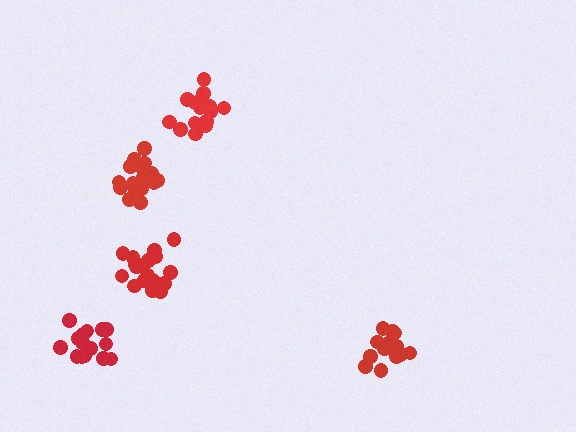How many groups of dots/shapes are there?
There are 5 groups.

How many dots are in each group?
Group 1: 15 dots, Group 2: 15 dots, Group 3: 19 dots, Group 4: 15 dots, Group 5: 20 dots (84 total).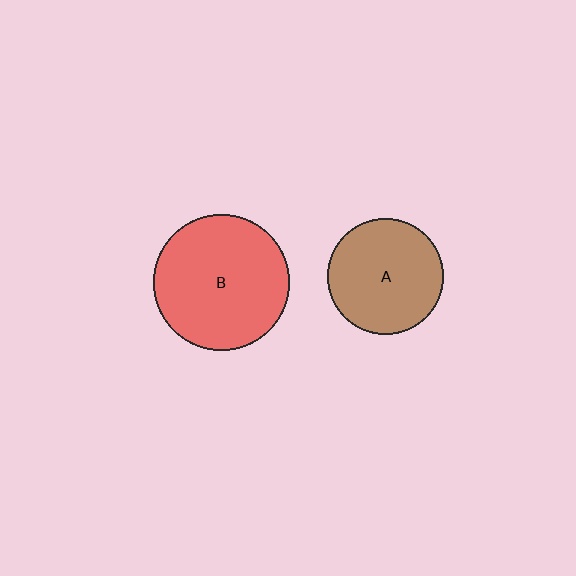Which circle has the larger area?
Circle B (red).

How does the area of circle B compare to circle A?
Approximately 1.4 times.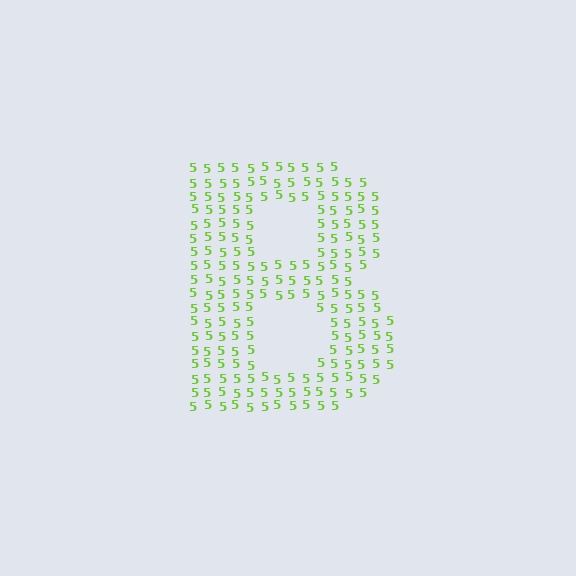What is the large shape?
The large shape is the letter B.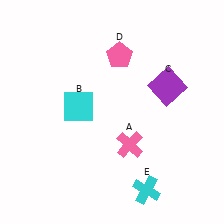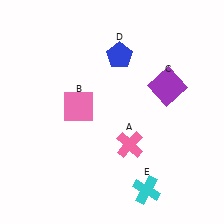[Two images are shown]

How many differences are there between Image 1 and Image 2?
There are 2 differences between the two images.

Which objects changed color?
B changed from cyan to pink. D changed from pink to blue.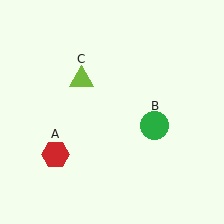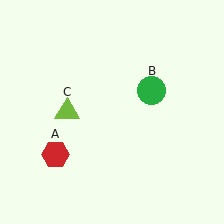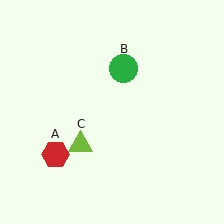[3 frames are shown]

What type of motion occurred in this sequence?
The green circle (object B), lime triangle (object C) rotated counterclockwise around the center of the scene.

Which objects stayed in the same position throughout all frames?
Red hexagon (object A) remained stationary.